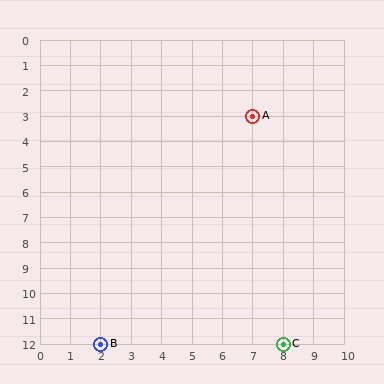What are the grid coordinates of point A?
Point A is at grid coordinates (7, 3).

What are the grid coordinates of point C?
Point C is at grid coordinates (8, 12).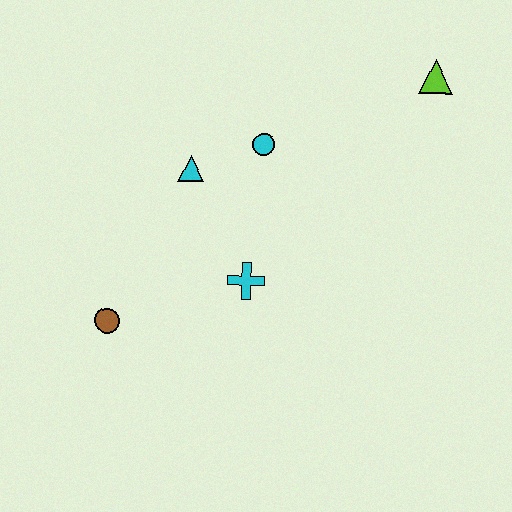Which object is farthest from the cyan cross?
The lime triangle is farthest from the cyan cross.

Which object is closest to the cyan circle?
The cyan triangle is closest to the cyan circle.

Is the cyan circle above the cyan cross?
Yes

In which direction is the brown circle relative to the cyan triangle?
The brown circle is below the cyan triangle.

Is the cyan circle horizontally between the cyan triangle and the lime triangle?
Yes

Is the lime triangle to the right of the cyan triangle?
Yes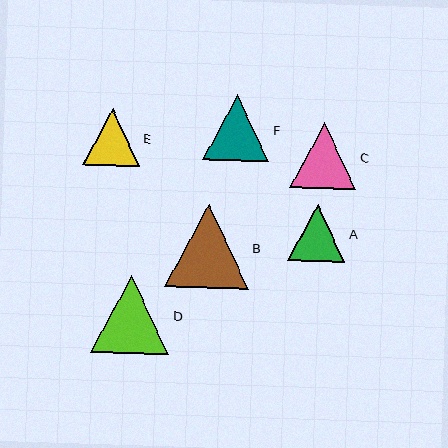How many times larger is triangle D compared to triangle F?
Triangle D is approximately 1.2 times the size of triangle F.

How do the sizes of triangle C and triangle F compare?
Triangle C and triangle F are approximately the same size.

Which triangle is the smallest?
Triangle E is the smallest with a size of approximately 57 pixels.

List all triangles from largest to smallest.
From largest to smallest: B, D, C, F, A, E.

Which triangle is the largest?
Triangle B is the largest with a size of approximately 84 pixels.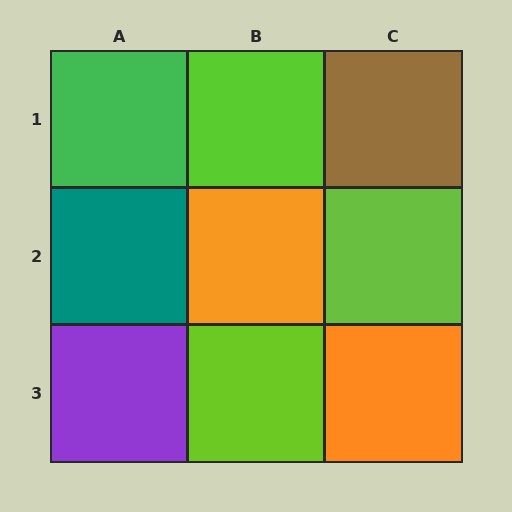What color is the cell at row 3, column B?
Lime.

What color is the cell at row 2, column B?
Orange.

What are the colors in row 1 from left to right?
Green, lime, brown.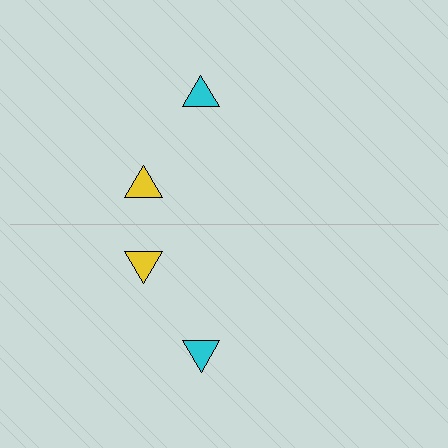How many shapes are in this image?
There are 4 shapes in this image.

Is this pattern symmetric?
Yes, this pattern has bilateral (reflection) symmetry.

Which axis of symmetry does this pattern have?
The pattern has a horizontal axis of symmetry running through the center of the image.